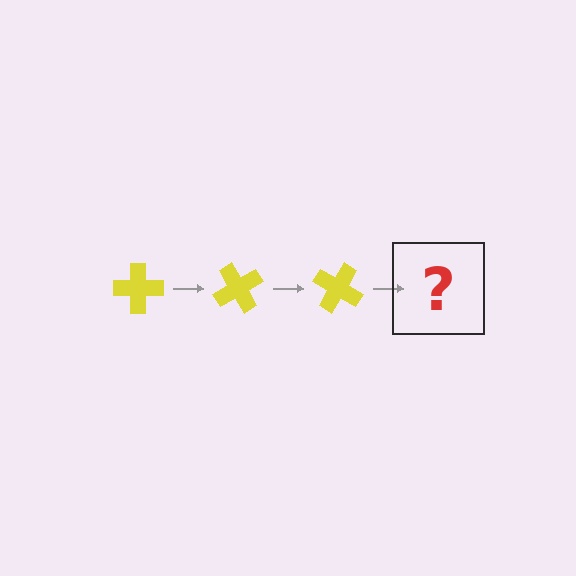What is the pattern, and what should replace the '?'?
The pattern is that the cross rotates 60 degrees each step. The '?' should be a yellow cross rotated 180 degrees.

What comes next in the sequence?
The next element should be a yellow cross rotated 180 degrees.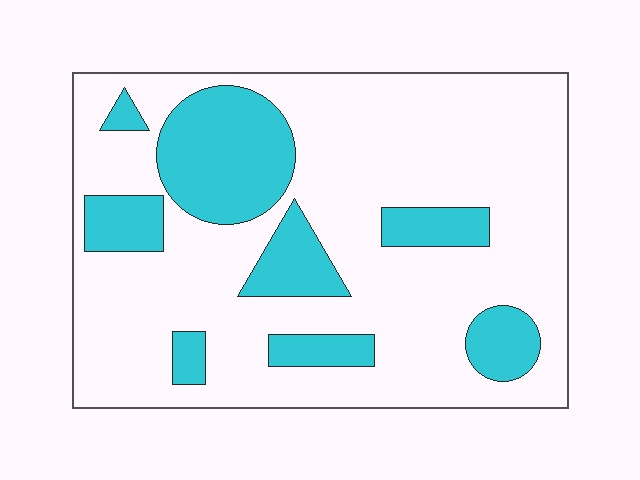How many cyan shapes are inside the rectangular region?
8.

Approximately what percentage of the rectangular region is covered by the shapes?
Approximately 25%.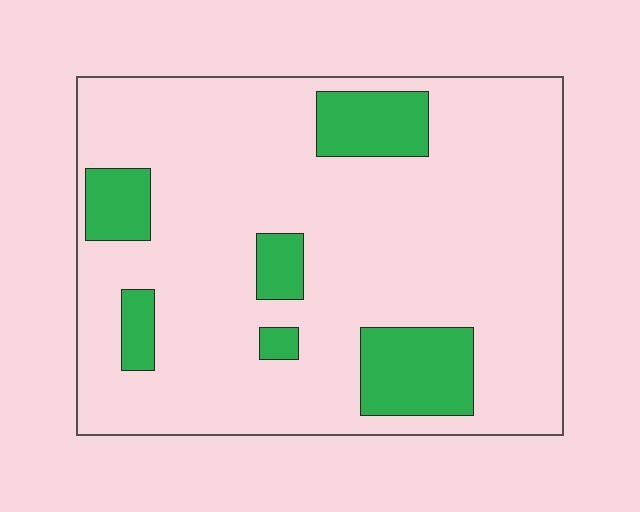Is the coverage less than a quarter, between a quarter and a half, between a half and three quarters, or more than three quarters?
Less than a quarter.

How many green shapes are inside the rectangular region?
6.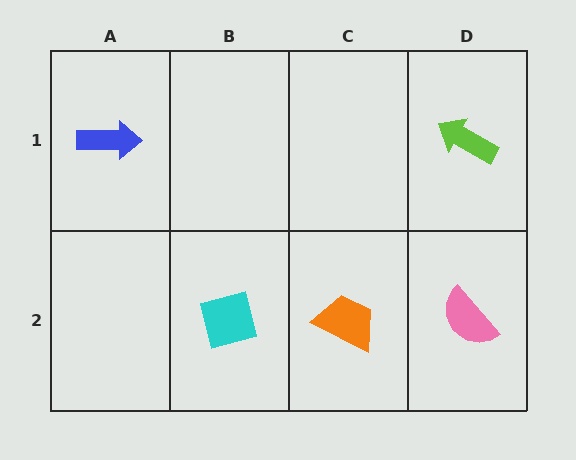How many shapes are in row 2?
3 shapes.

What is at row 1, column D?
A lime arrow.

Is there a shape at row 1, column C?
No, that cell is empty.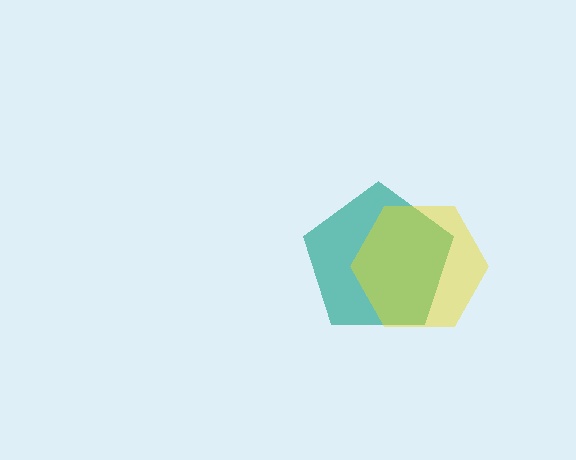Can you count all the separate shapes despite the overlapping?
Yes, there are 2 separate shapes.